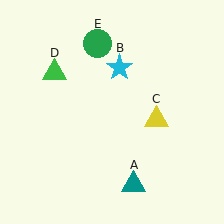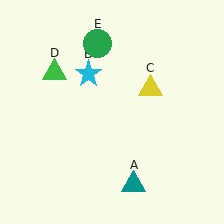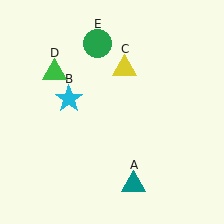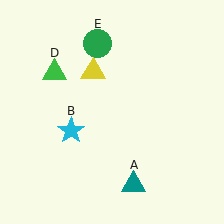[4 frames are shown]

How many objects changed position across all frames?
2 objects changed position: cyan star (object B), yellow triangle (object C).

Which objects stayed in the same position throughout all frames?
Teal triangle (object A) and green triangle (object D) and green circle (object E) remained stationary.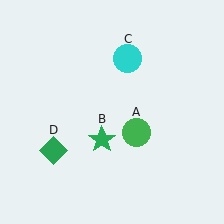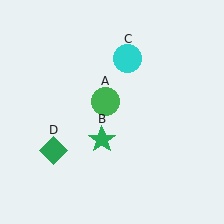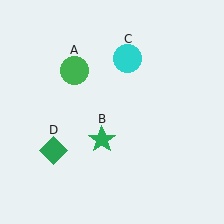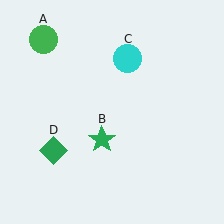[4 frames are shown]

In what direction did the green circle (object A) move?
The green circle (object A) moved up and to the left.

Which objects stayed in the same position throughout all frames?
Green star (object B) and cyan circle (object C) and green diamond (object D) remained stationary.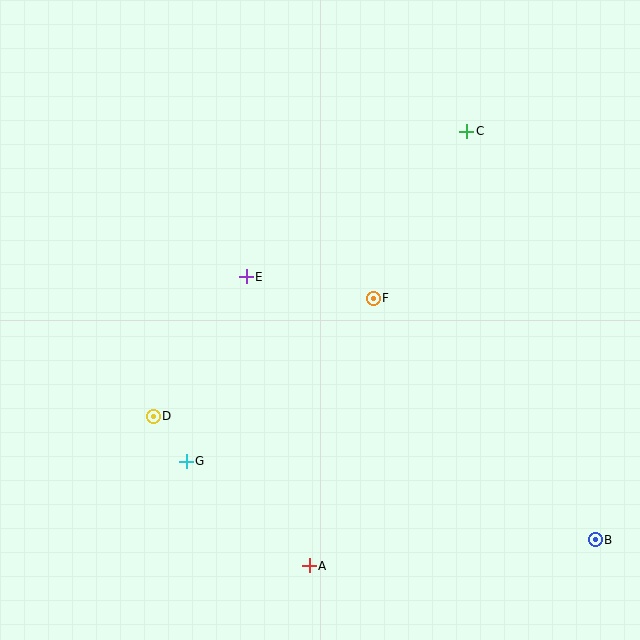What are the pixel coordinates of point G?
Point G is at (186, 461).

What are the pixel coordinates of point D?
Point D is at (153, 416).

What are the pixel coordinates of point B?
Point B is at (595, 540).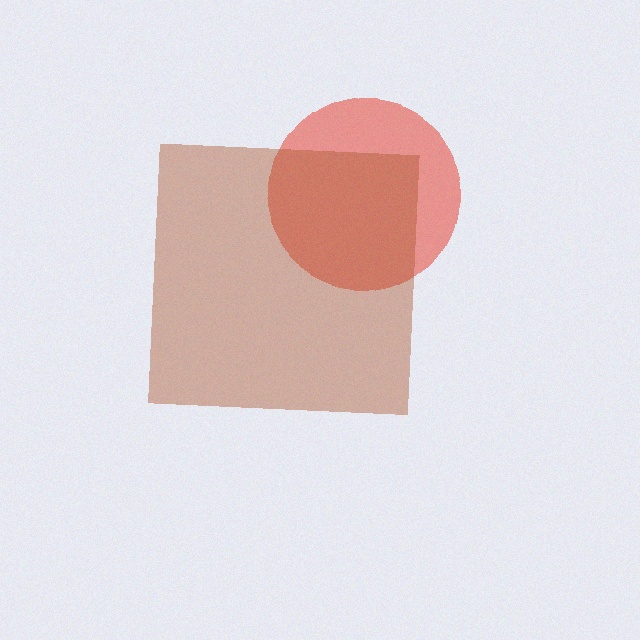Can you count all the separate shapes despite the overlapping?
Yes, there are 2 separate shapes.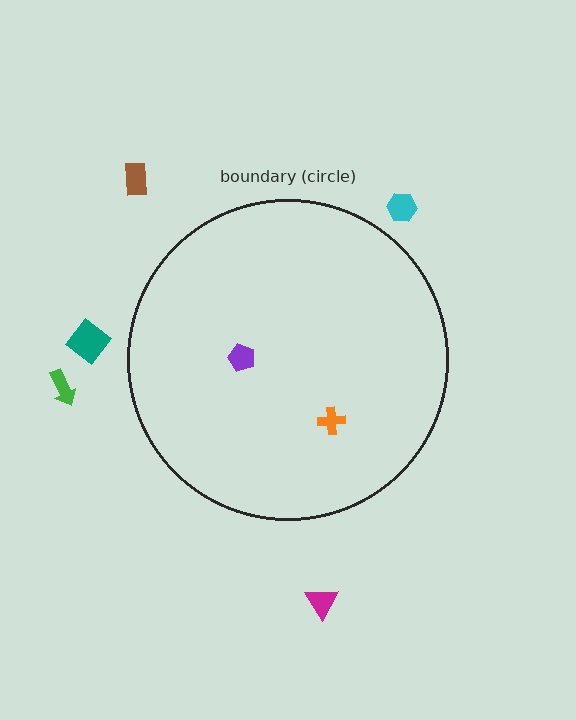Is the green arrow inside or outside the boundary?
Outside.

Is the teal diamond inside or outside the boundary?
Outside.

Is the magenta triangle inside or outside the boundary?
Outside.